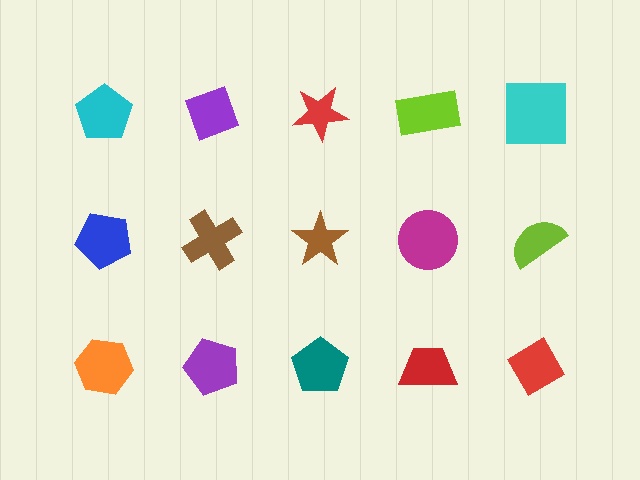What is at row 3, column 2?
A purple pentagon.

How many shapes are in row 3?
5 shapes.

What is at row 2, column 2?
A brown cross.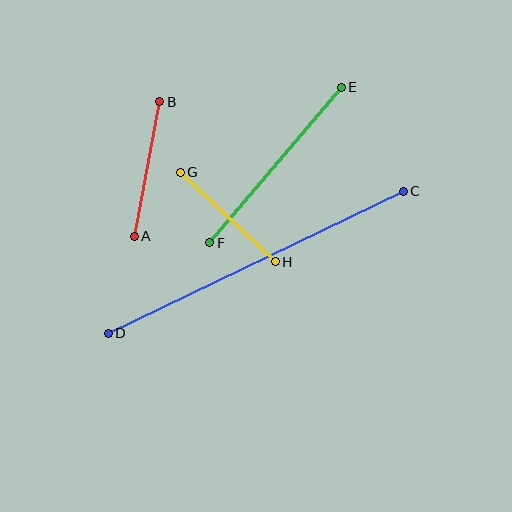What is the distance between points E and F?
The distance is approximately 203 pixels.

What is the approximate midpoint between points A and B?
The midpoint is at approximately (147, 169) pixels.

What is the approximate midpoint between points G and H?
The midpoint is at approximately (228, 217) pixels.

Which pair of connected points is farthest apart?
Points C and D are farthest apart.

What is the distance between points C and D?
The distance is approximately 327 pixels.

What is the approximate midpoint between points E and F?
The midpoint is at approximately (275, 165) pixels.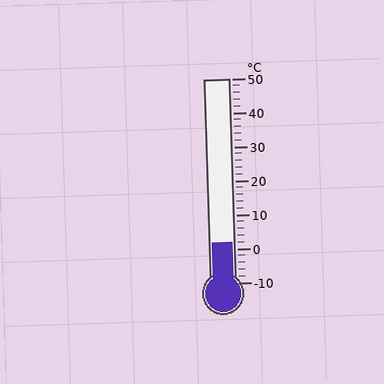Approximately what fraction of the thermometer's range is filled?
The thermometer is filled to approximately 20% of its range.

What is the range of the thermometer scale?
The thermometer scale ranges from -10°C to 50°C.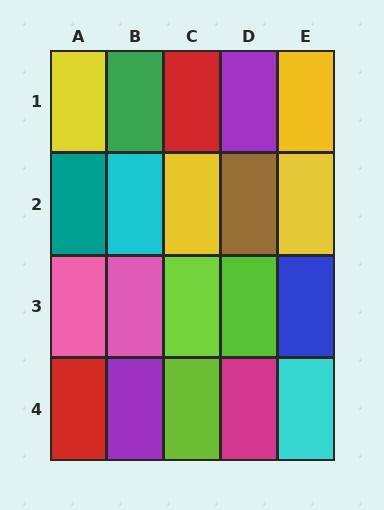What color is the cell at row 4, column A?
Red.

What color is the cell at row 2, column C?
Yellow.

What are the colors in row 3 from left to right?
Pink, pink, lime, lime, blue.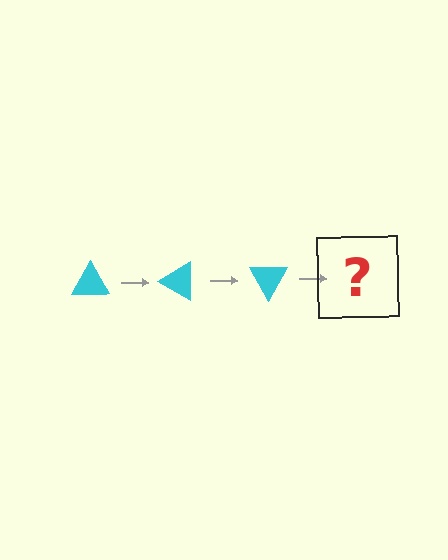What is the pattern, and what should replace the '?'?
The pattern is that the triangle rotates 30 degrees each step. The '?' should be a cyan triangle rotated 90 degrees.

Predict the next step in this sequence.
The next step is a cyan triangle rotated 90 degrees.